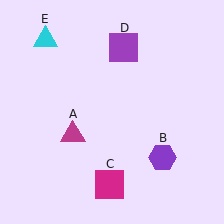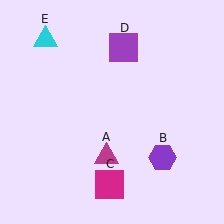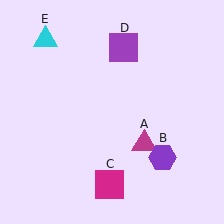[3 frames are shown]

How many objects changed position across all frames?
1 object changed position: magenta triangle (object A).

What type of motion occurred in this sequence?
The magenta triangle (object A) rotated counterclockwise around the center of the scene.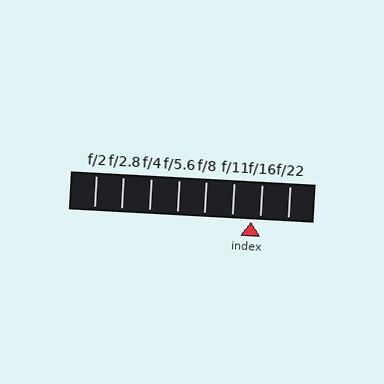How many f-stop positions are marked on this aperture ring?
There are 8 f-stop positions marked.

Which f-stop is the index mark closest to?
The index mark is closest to f/16.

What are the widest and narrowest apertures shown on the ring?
The widest aperture shown is f/2 and the narrowest is f/22.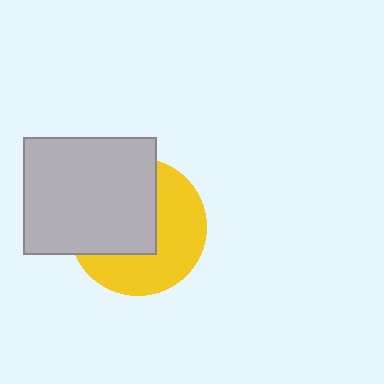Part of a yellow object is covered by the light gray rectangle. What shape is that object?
It is a circle.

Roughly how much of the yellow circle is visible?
About half of it is visible (roughly 50%).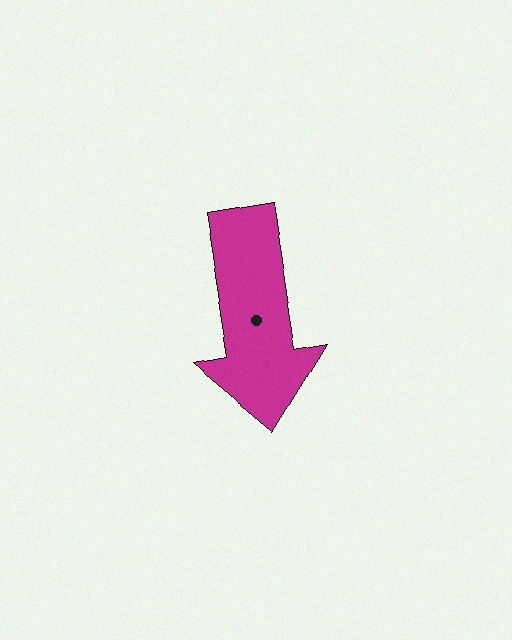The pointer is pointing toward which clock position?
Roughly 6 o'clock.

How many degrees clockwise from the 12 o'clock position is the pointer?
Approximately 171 degrees.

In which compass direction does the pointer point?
South.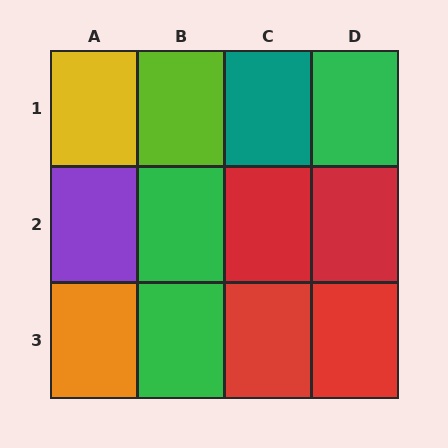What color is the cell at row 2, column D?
Red.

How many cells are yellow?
1 cell is yellow.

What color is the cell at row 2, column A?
Purple.